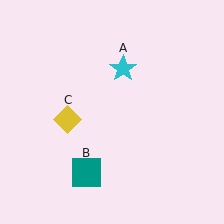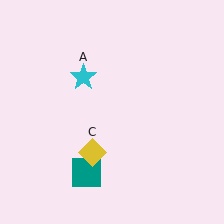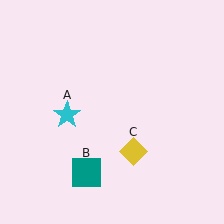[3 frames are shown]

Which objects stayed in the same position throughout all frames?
Teal square (object B) remained stationary.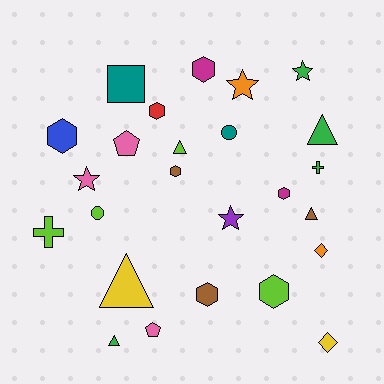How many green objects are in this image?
There are 4 green objects.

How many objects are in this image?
There are 25 objects.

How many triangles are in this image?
There are 5 triangles.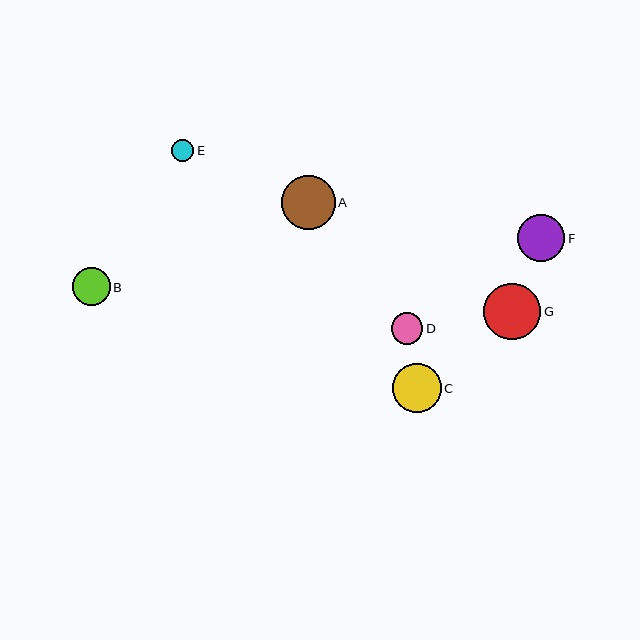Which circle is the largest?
Circle G is the largest with a size of approximately 57 pixels.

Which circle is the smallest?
Circle E is the smallest with a size of approximately 22 pixels.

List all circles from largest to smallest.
From largest to smallest: G, A, C, F, B, D, E.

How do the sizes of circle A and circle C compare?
Circle A and circle C are approximately the same size.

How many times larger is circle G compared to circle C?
Circle G is approximately 1.2 times the size of circle C.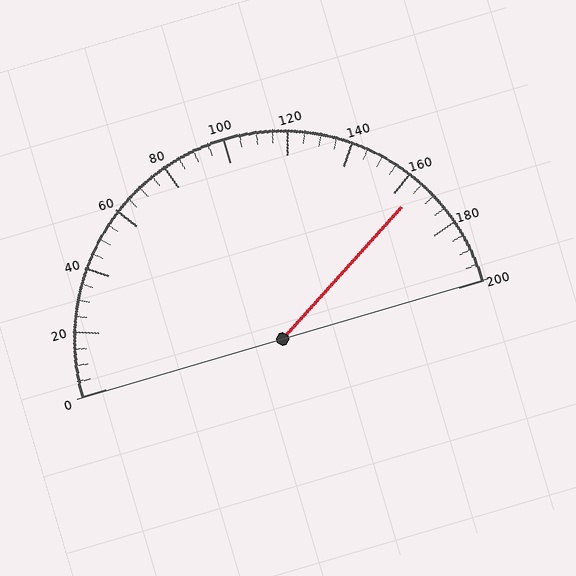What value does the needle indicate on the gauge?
The needle indicates approximately 165.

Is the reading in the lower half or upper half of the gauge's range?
The reading is in the upper half of the range (0 to 200).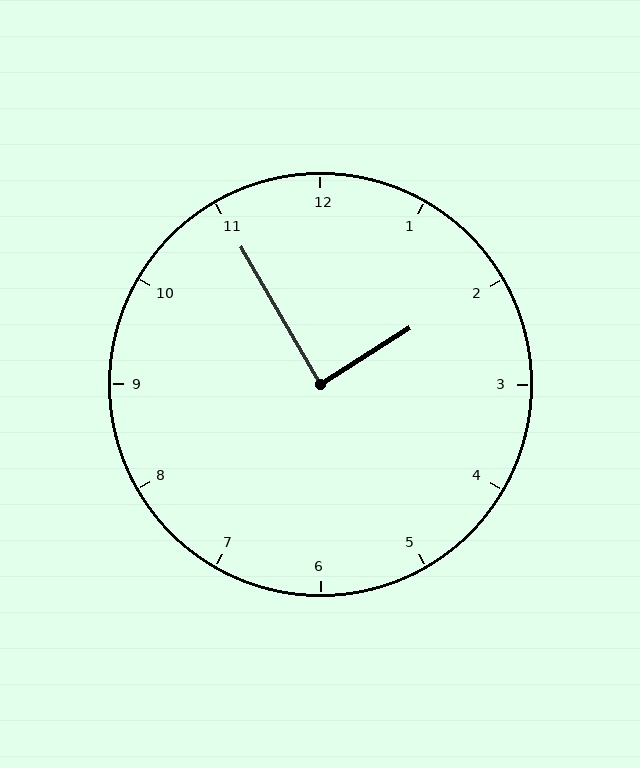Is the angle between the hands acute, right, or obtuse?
It is right.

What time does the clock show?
1:55.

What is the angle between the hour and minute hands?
Approximately 88 degrees.